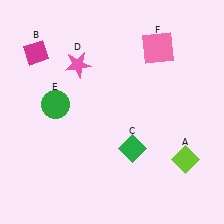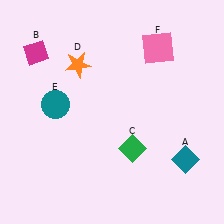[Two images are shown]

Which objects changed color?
A changed from lime to teal. D changed from pink to orange. E changed from green to teal.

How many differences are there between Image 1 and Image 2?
There are 3 differences between the two images.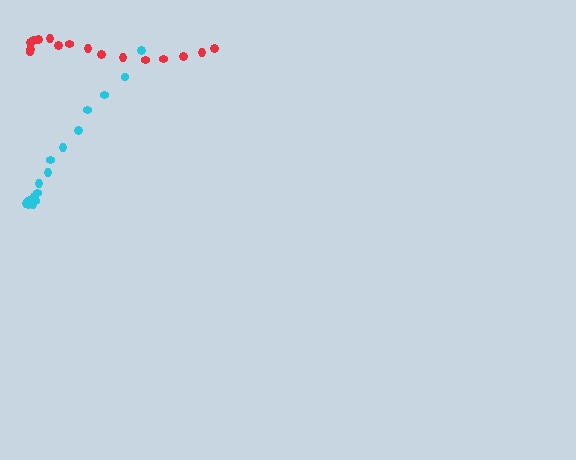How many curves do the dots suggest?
There are 2 distinct paths.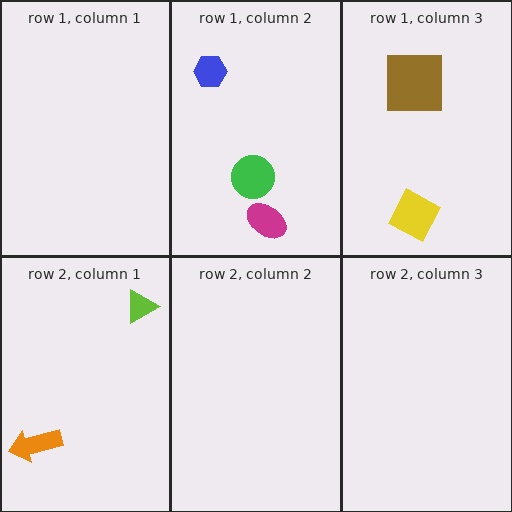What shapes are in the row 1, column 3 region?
The brown square, the yellow diamond.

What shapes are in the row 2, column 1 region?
The lime triangle, the orange arrow.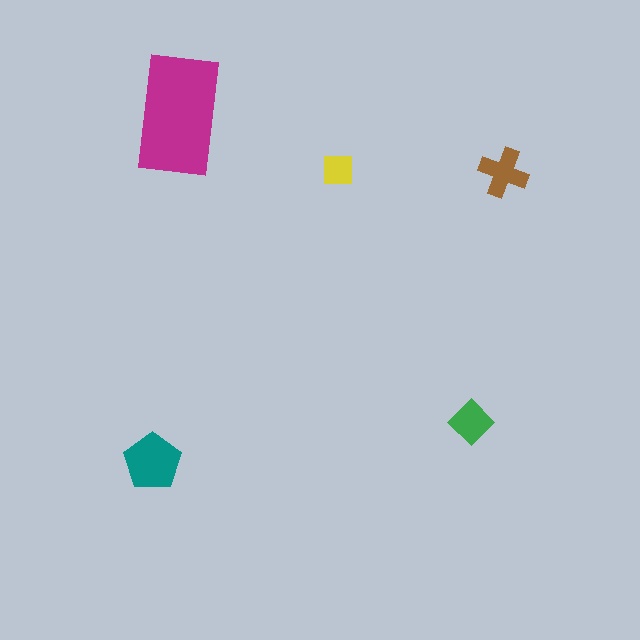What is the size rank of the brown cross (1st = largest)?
3rd.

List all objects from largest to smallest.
The magenta rectangle, the teal pentagon, the brown cross, the green diamond, the yellow square.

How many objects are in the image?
There are 5 objects in the image.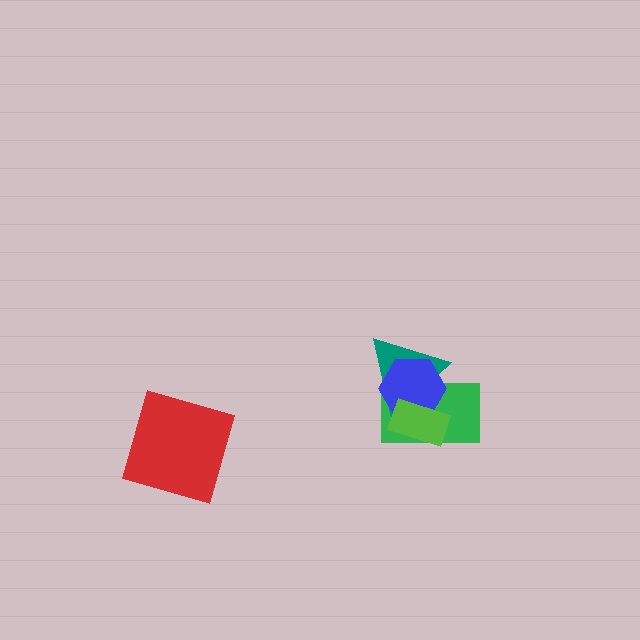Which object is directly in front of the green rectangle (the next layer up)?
The teal triangle is directly in front of the green rectangle.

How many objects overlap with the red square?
0 objects overlap with the red square.